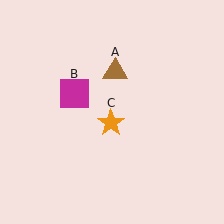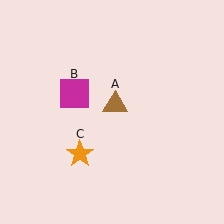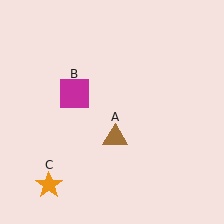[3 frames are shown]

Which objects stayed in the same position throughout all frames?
Magenta square (object B) remained stationary.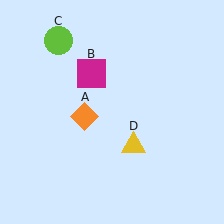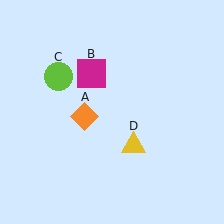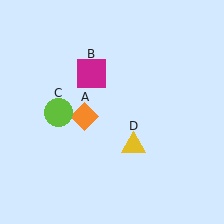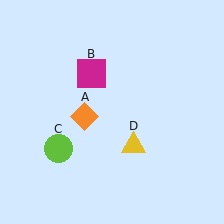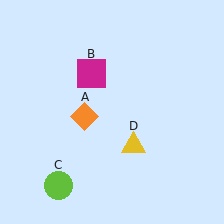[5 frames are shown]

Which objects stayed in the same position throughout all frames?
Orange diamond (object A) and magenta square (object B) and yellow triangle (object D) remained stationary.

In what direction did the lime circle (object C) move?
The lime circle (object C) moved down.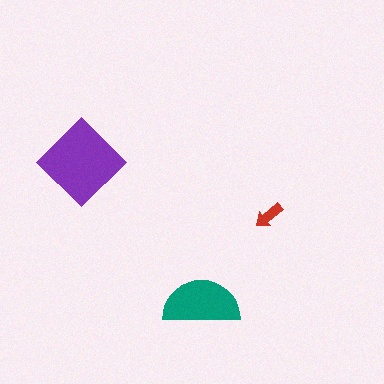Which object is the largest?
The purple diamond.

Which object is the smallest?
The red arrow.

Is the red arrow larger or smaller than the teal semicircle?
Smaller.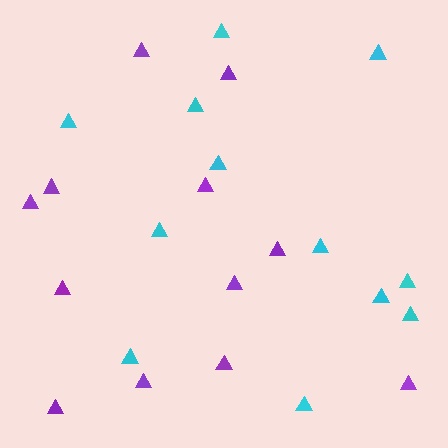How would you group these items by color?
There are 2 groups: one group of cyan triangles (12) and one group of purple triangles (12).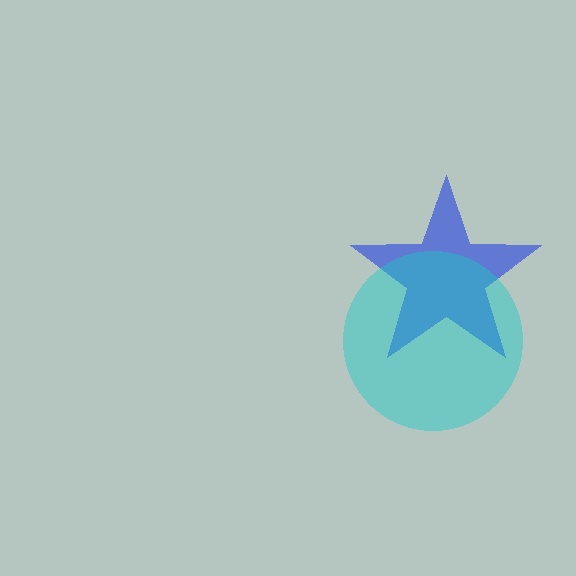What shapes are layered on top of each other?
The layered shapes are: a blue star, a cyan circle.